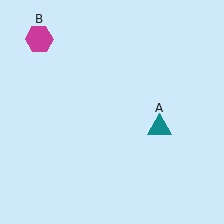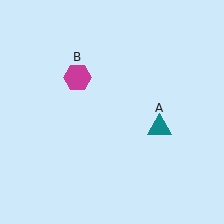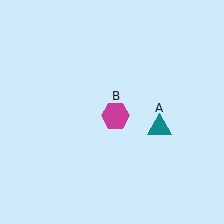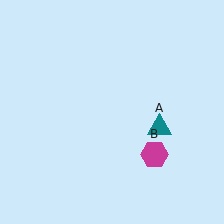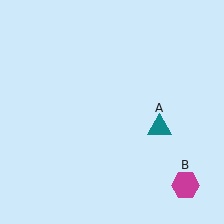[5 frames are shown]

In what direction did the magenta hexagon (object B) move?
The magenta hexagon (object B) moved down and to the right.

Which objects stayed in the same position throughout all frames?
Teal triangle (object A) remained stationary.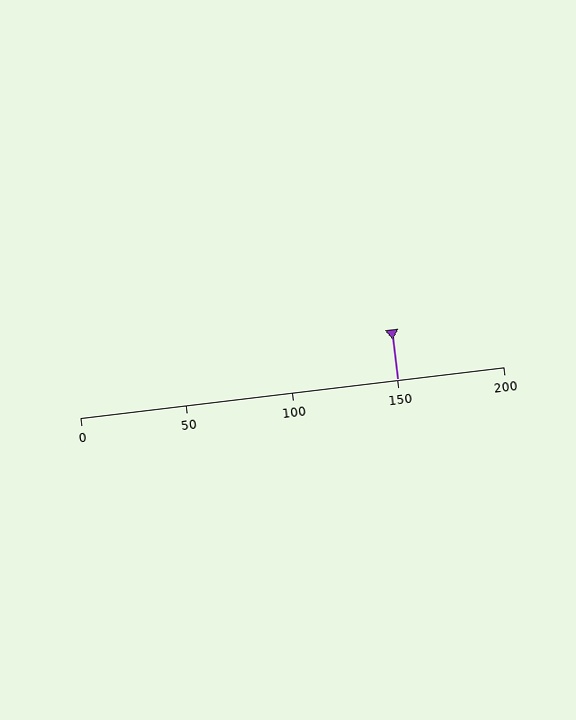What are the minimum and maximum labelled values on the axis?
The axis runs from 0 to 200.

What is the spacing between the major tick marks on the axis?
The major ticks are spaced 50 apart.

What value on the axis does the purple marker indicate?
The marker indicates approximately 150.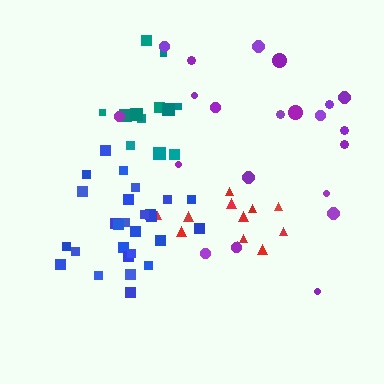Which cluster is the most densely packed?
Blue.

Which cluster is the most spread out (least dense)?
Purple.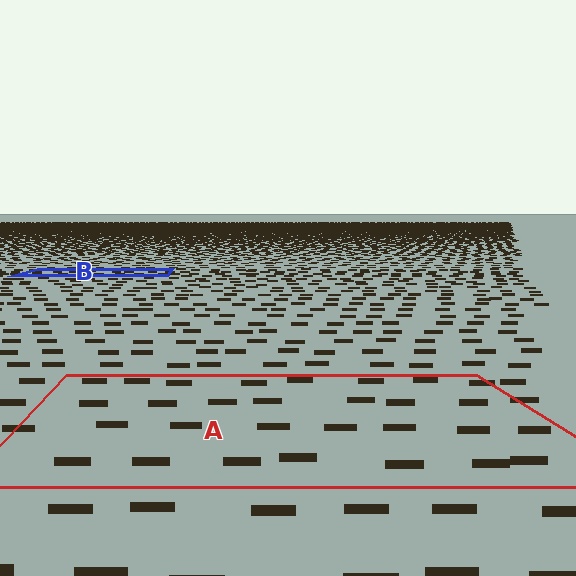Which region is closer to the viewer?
Region A is closer. The texture elements there are larger and more spread out.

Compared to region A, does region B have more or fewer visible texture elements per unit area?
Region B has more texture elements per unit area — they are packed more densely because it is farther away.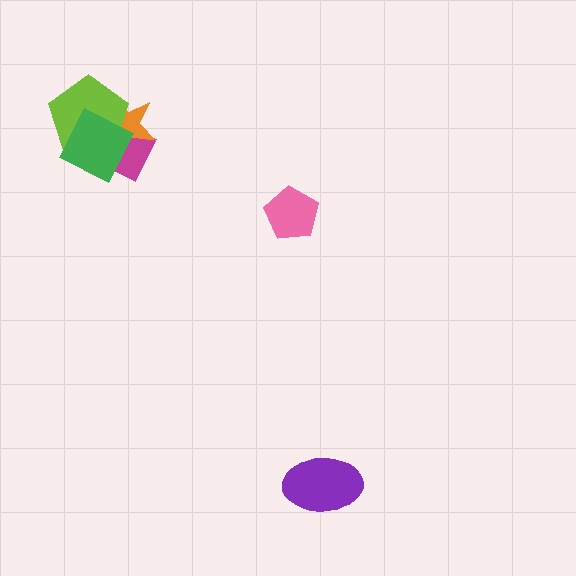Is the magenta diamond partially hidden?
Yes, it is partially covered by another shape.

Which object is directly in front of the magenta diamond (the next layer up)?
The orange star is directly in front of the magenta diamond.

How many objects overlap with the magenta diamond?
3 objects overlap with the magenta diamond.